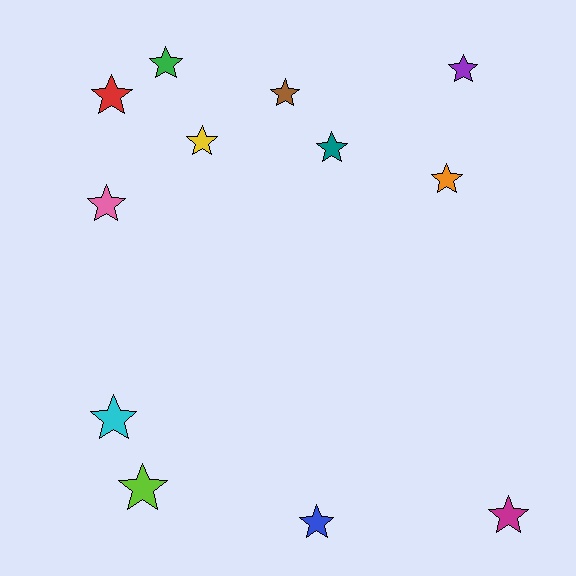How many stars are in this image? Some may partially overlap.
There are 12 stars.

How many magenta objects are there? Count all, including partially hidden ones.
There is 1 magenta object.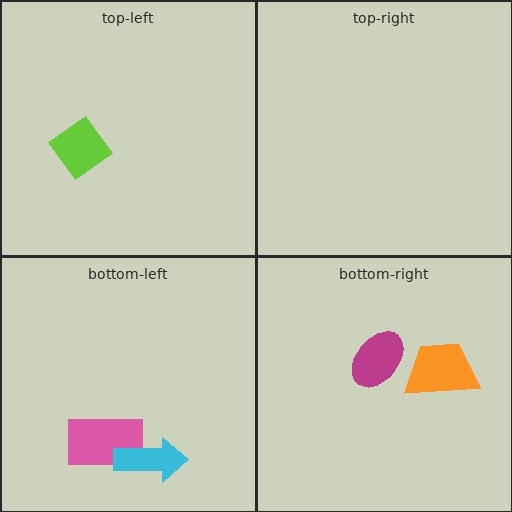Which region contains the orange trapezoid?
The bottom-right region.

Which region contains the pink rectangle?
The bottom-left region.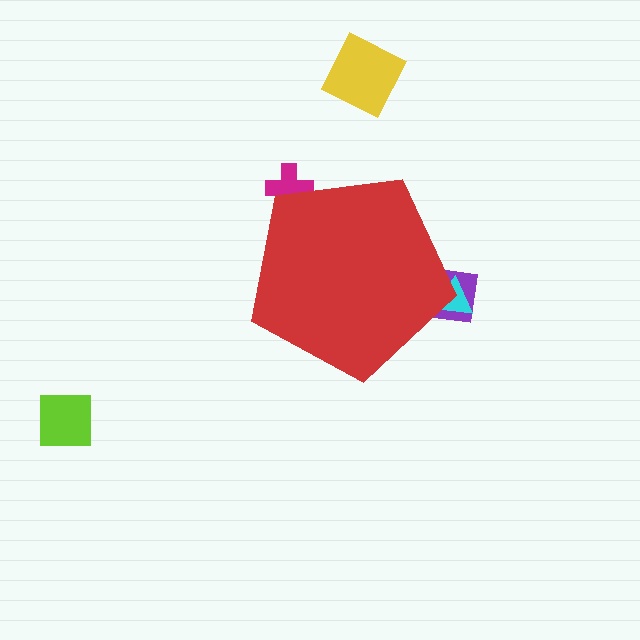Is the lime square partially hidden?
No, the lime square is fully visible.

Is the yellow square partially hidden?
No, the yellow square is fully visible.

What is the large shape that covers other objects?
A red pentagon.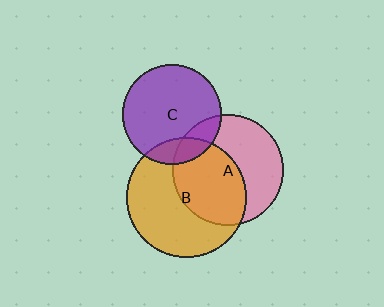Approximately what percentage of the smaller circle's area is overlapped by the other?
Approximately 15%.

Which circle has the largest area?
Circle B (orange).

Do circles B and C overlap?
Yes.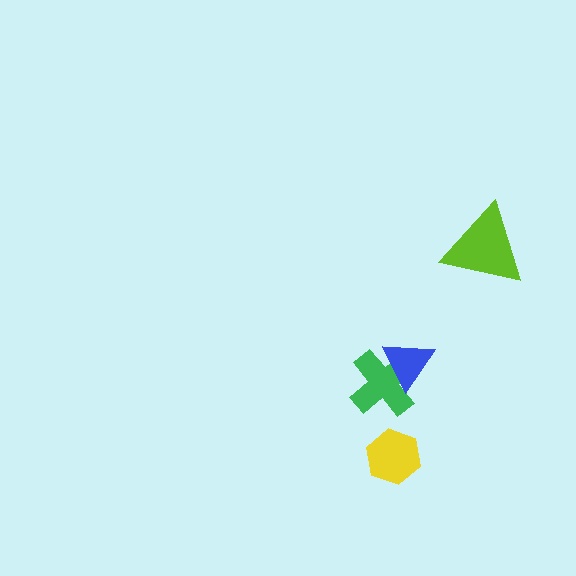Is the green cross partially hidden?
Yes, it is partially covered by another shape.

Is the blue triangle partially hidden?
No, no other shape covers it.